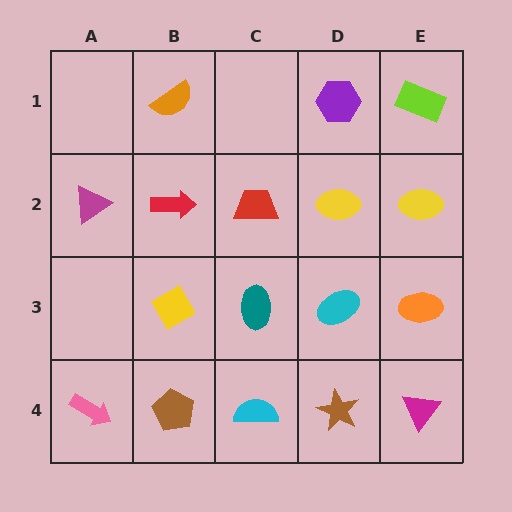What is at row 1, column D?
A purple hexagon.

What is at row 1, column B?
An orange semicircle.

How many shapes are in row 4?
5 shapes.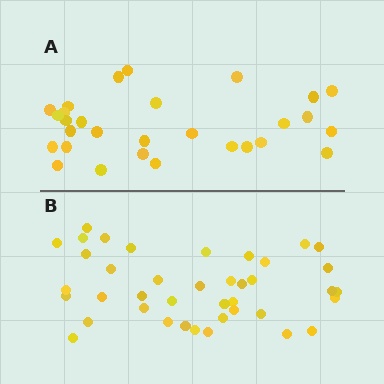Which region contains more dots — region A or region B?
Region B (the bottom region) has more dots.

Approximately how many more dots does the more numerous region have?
Region B has roughly 12 or so more dots than region A.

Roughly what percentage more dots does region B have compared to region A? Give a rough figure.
About 40% more.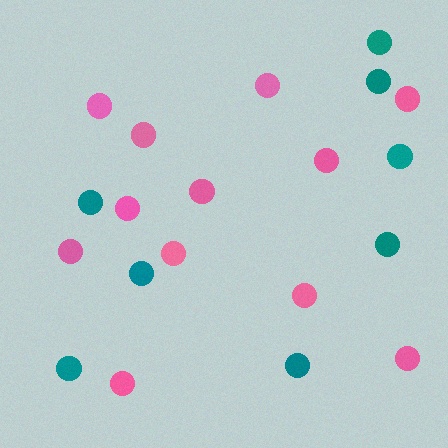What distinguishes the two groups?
There are 2 groups: one group of pink circles (12) and one group of teal circles (8).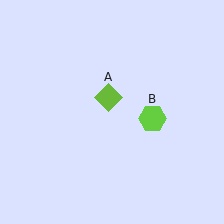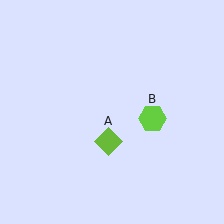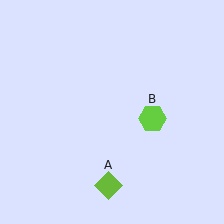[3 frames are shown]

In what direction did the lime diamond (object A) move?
The lime diamond (object A) moved down.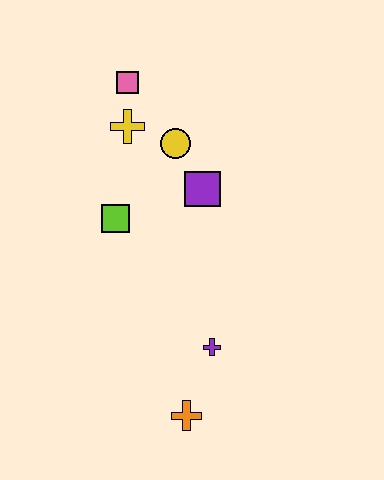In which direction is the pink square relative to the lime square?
The pink square is above the lime square.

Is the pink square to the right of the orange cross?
No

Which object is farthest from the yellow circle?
The orange cross is farthest from the yellow circle.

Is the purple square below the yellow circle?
Yes